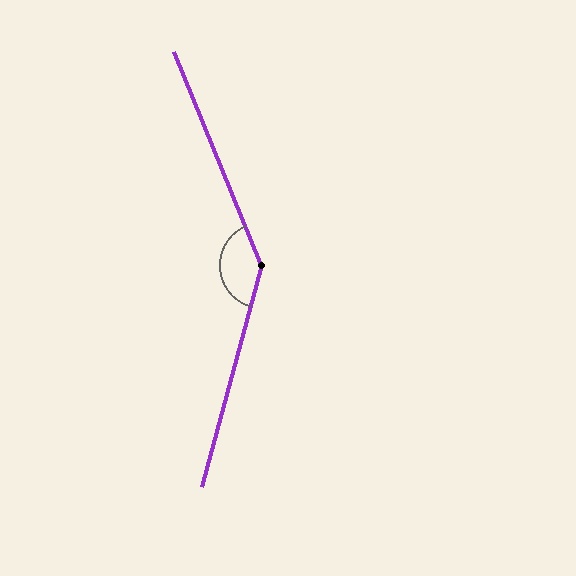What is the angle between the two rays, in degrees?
Approximately 142 degrees.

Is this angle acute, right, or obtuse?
It is obtuse.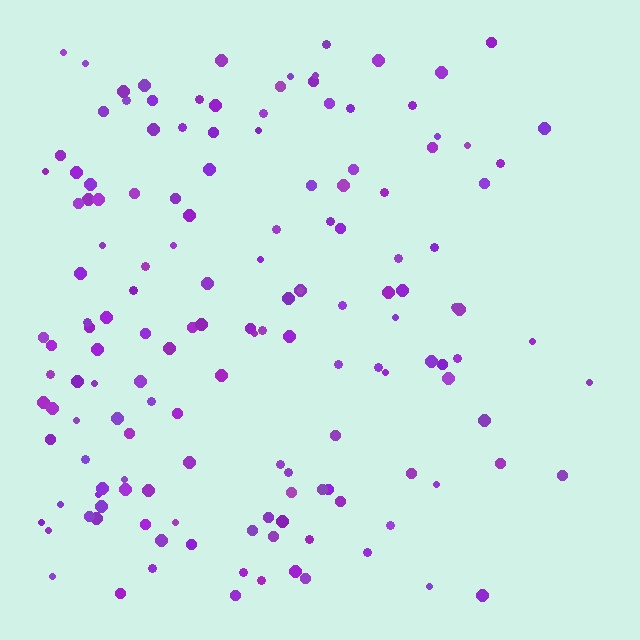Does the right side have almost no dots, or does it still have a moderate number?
Still a moderate number, just noticeably fewer than the left.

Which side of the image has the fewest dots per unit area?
The right.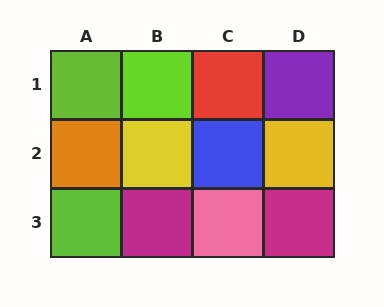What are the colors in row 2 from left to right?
Orange, yellow, blue, yellow.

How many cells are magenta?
2 cells are magenta.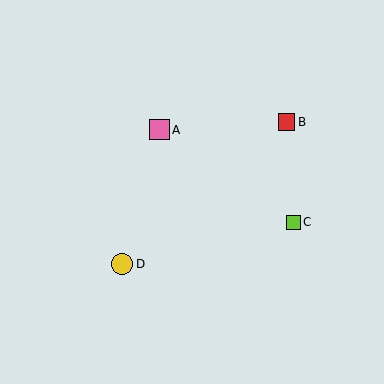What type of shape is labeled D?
Shape D is a yellow circle.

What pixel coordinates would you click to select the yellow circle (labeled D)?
Click at (122, 264) to select the yellow circle D.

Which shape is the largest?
The yellow circle (labeled D) is the largest.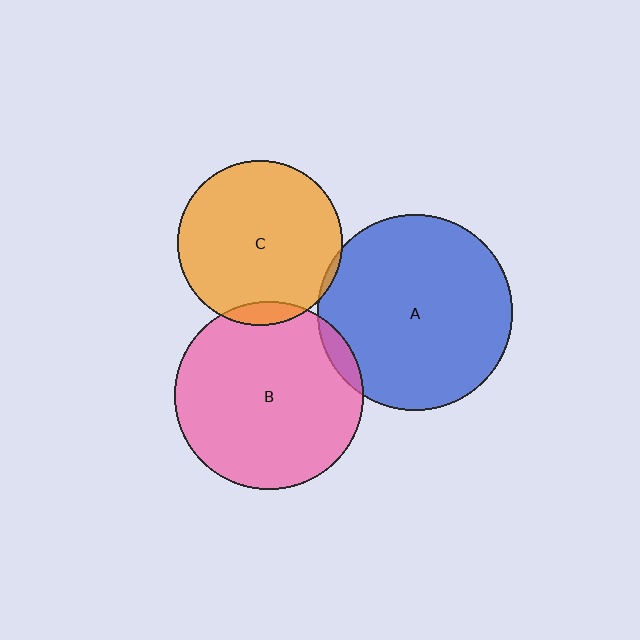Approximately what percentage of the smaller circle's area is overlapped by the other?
Approximately 5%.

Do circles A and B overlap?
Yes.